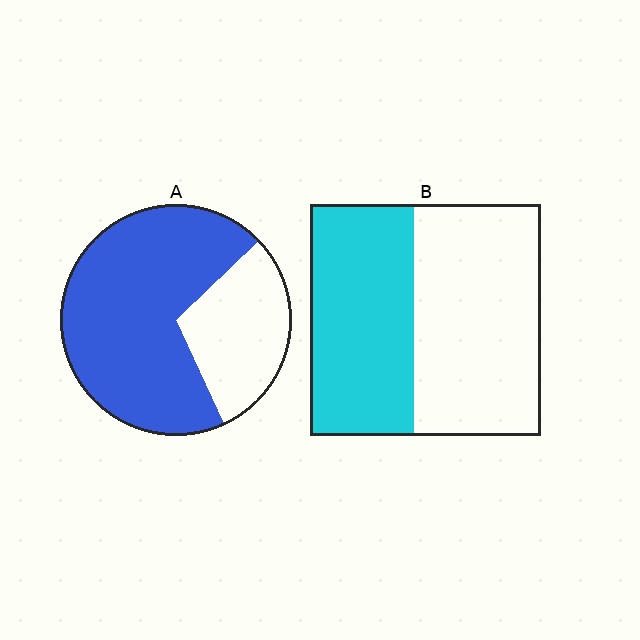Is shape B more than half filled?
No.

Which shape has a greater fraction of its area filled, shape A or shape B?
Shape A.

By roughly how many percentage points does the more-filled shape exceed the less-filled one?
By roughly 25 percentage points (A over B).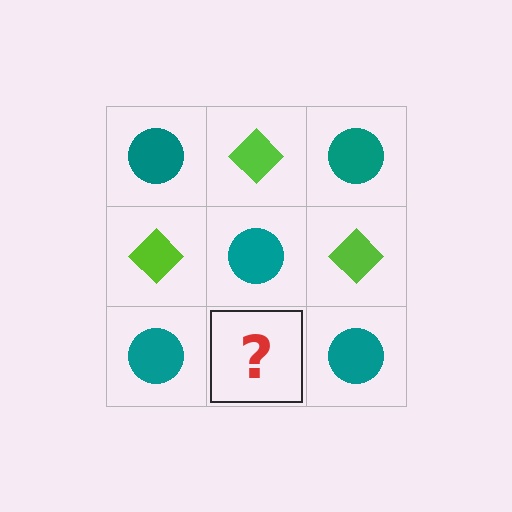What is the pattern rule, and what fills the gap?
The rule is that it alternates teal circle and lime diamond in a checkerboard pattern. The gap should be filled with a lime diamond.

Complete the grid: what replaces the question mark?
The question mark should be replaced with a lime diamond.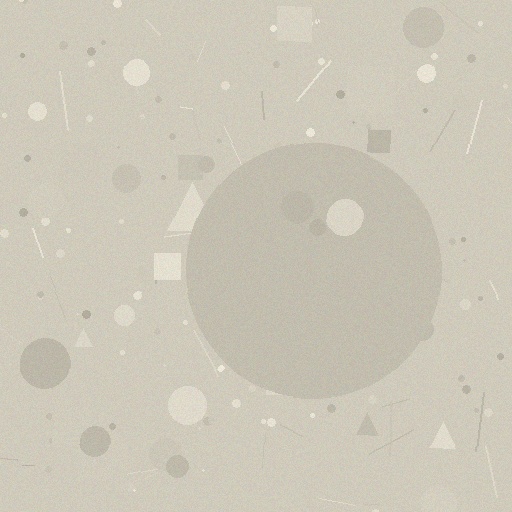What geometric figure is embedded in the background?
A circle is embedded in the background.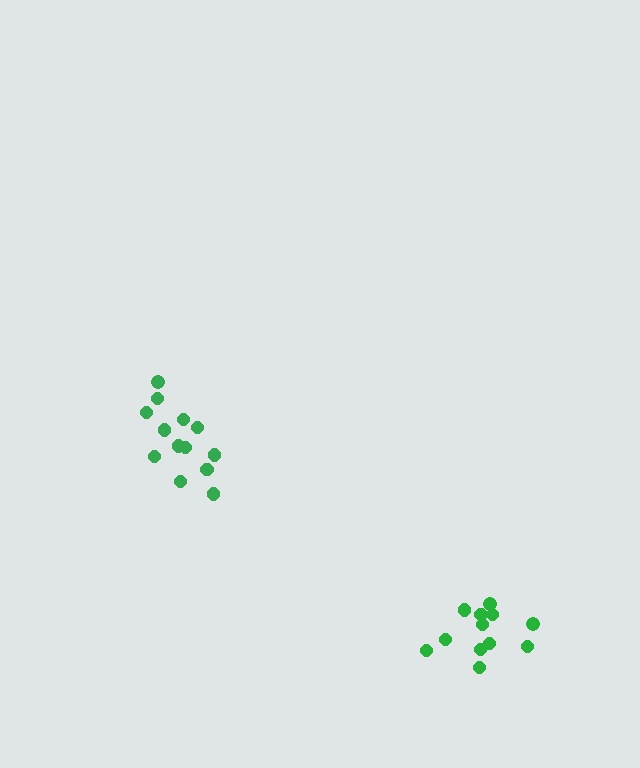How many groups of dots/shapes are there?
There are 2 groups.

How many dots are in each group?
Group 1: 13 dots, Group 2: 12 dots (25 total).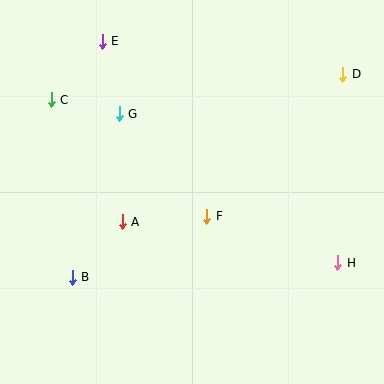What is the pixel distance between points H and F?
The distance between H and F is 139 pixels.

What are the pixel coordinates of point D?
Point D is at (343, 74).